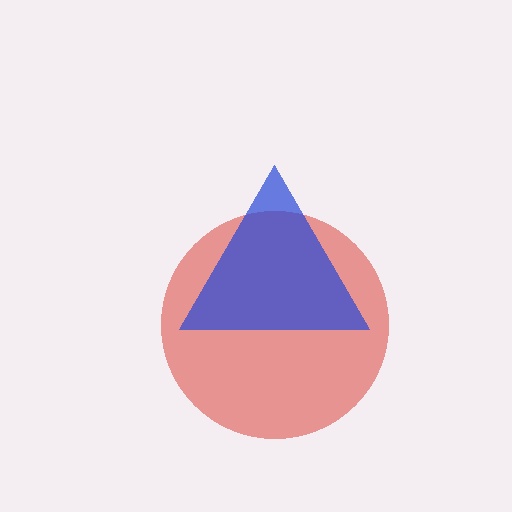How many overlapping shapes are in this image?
There are 2 overlapping shapes in the image.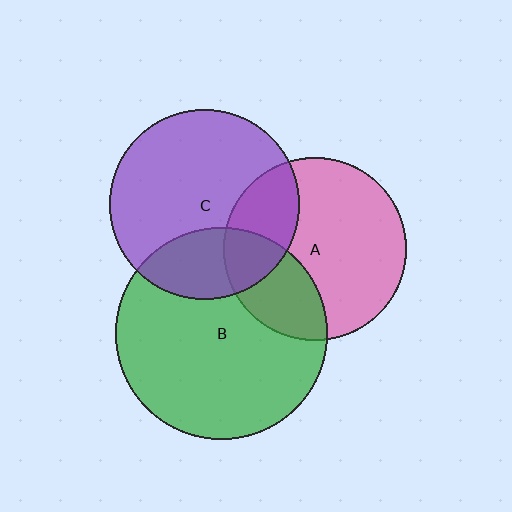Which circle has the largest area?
Circle B (green).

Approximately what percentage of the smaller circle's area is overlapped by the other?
Approximately 25%.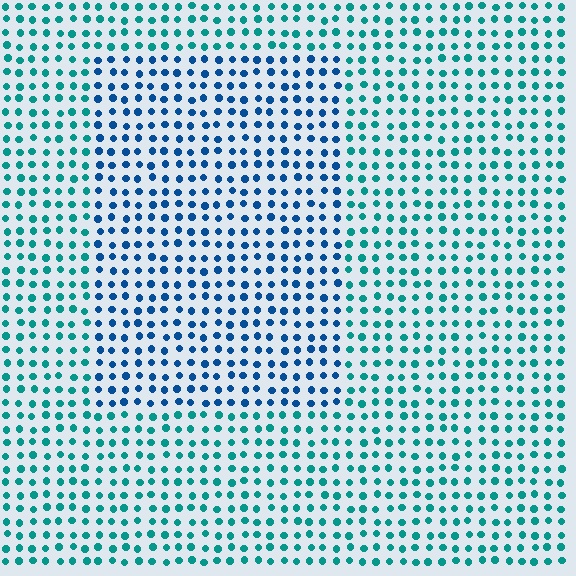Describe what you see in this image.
The image is filled with small teal elements in a uniform arrangement. A rectangle-shaped region is visible where the elements are tinted to a slightly different hue, forming a subtle color boundary.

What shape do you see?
I see a rectangle.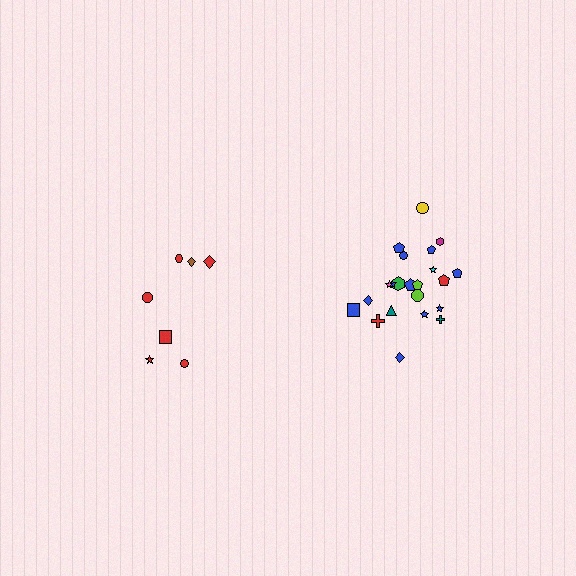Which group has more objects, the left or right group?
The right group.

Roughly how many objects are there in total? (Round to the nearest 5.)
Roughly 30 objects in total.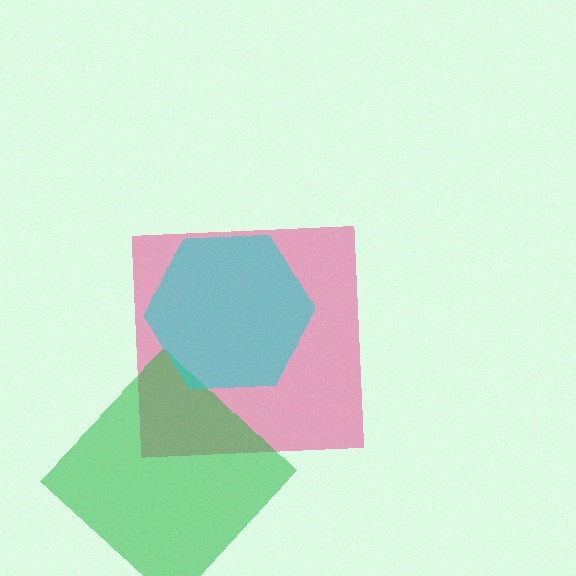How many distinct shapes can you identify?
There are 3 distinct shapes: a pink square, a green diamond, a cyan hexagon.